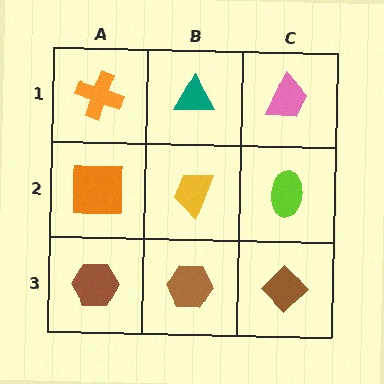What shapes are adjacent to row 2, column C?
A pink trapezoid (row 1, column C), a brown diamond (row 3, column C), a yellow trapezoid (row 2, column B).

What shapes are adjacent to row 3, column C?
A lime ellipse (row 2, column C), a brown hexagon (row 3, column B).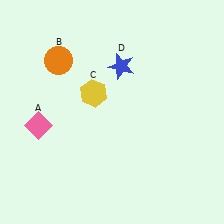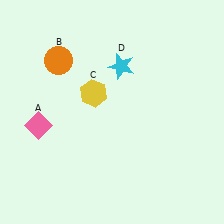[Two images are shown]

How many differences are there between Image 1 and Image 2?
There is 1 difference between the two images.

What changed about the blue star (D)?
In Image 1, D is blue. In Image 2, it changed to cyan.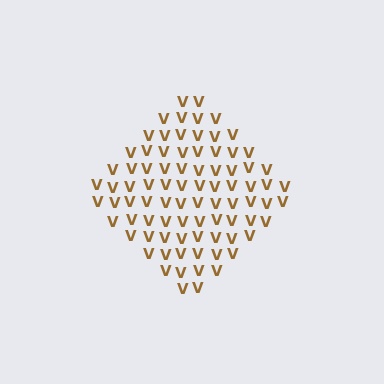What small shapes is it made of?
It is made of small letter V's.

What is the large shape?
The large shape is a diamond.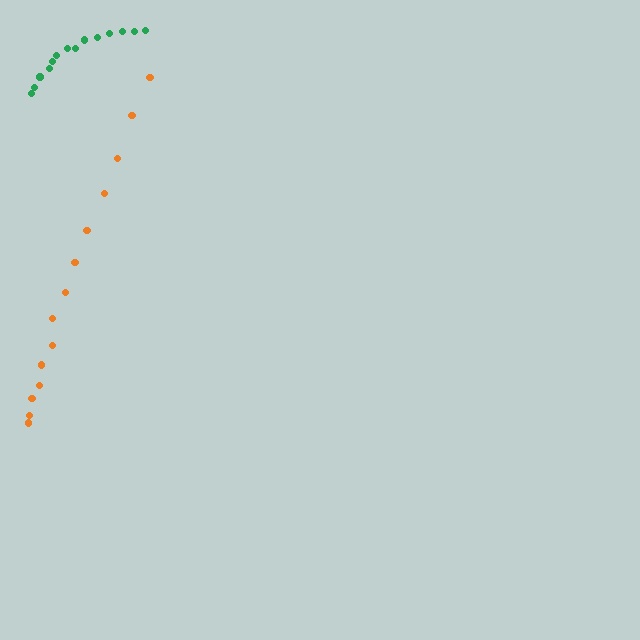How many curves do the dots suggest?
There are 2 distinct paths.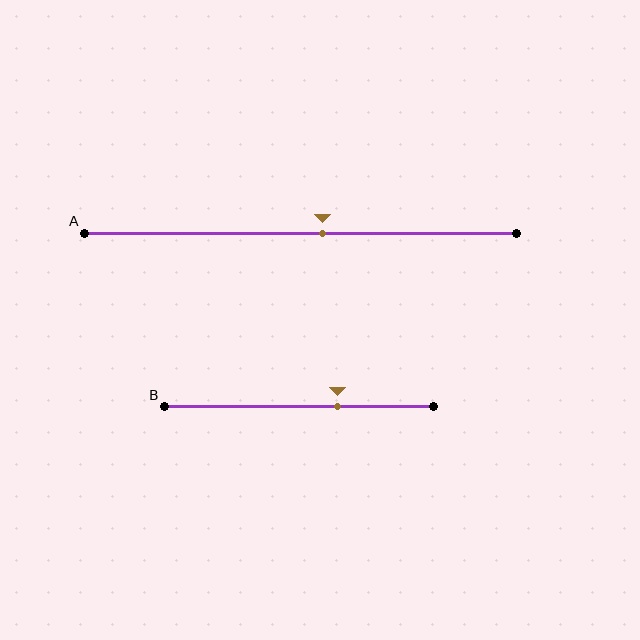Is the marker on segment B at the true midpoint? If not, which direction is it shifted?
No, the marker on segment B is shifted to the right by about 15% of the segment length.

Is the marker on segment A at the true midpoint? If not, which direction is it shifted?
No, the marker on segment A is shifted to the right by about 5% of the segment length.